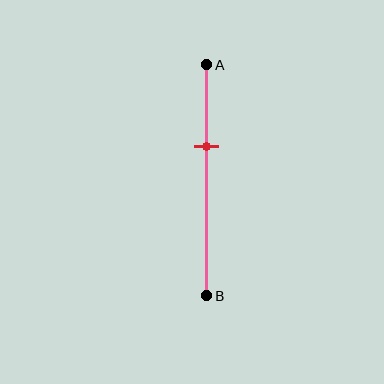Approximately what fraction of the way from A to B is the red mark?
The red mark is approximately 35% of the way from A to B.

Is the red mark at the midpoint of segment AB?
No, the mark is at about 35% from A, not at the 50% midpoint.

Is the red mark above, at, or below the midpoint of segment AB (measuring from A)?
The red mark is above the midpoint of segment AB.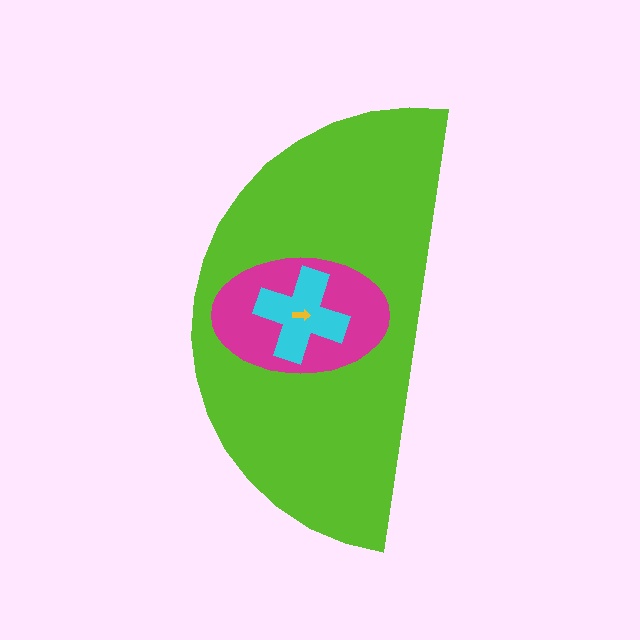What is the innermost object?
The yellow arrow.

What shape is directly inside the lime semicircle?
The magenta ellipse.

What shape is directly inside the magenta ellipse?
The cyan cross.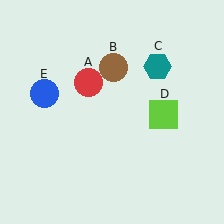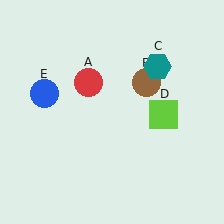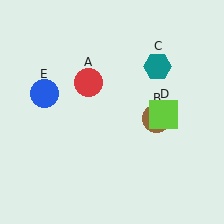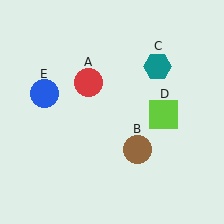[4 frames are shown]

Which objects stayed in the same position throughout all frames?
Red circle (object A) and teal hexagon (object C) and lime square (object D) and blue circle (object E) remained stationary.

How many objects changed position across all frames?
1 object changed position: brown circle (object B).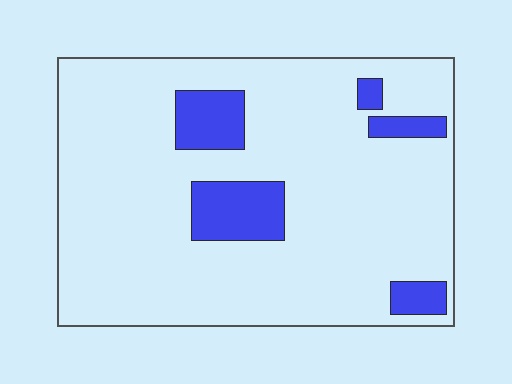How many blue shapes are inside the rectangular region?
5.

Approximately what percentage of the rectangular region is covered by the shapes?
Approximately 15%.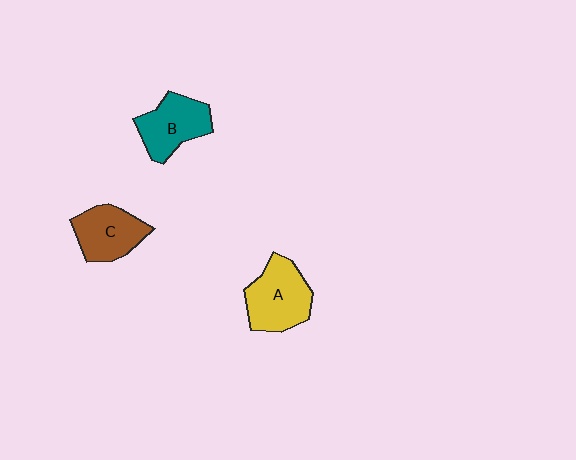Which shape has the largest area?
Shape A (yellow).